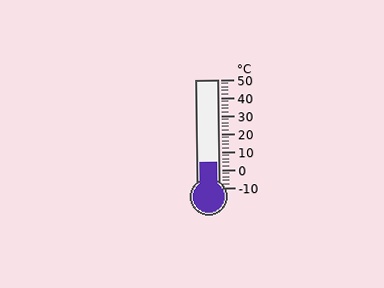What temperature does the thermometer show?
The thermometer shows approximately 4°C.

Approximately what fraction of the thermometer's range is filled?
The thermometer is filled to approximately 25% of its range.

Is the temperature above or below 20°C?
The temperature is below 20°C.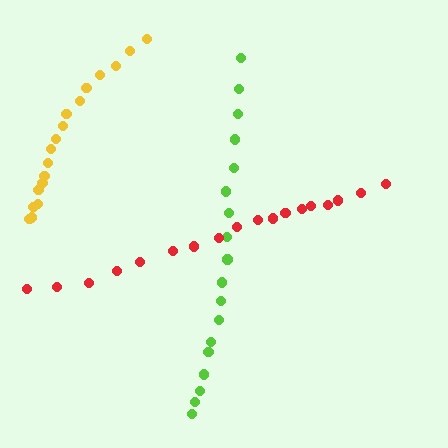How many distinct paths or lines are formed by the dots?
There are 3 distinct paths.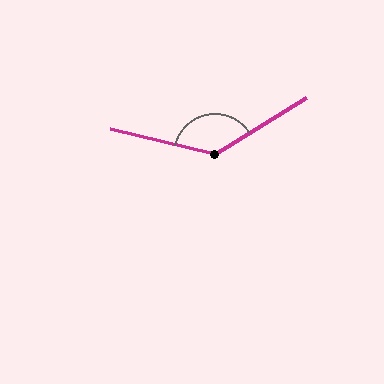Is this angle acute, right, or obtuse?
It is obtuse.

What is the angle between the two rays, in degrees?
Approximately 134 degrees.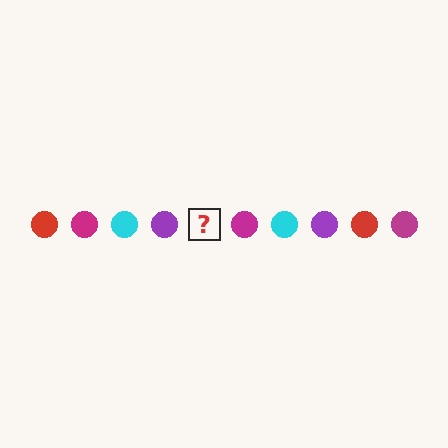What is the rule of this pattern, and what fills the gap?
The rule is that the pattern cycles through red, magenta, cyan, purple circles. The gap should be filled with a red circle.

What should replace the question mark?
The question mark should be replaced with a red circle.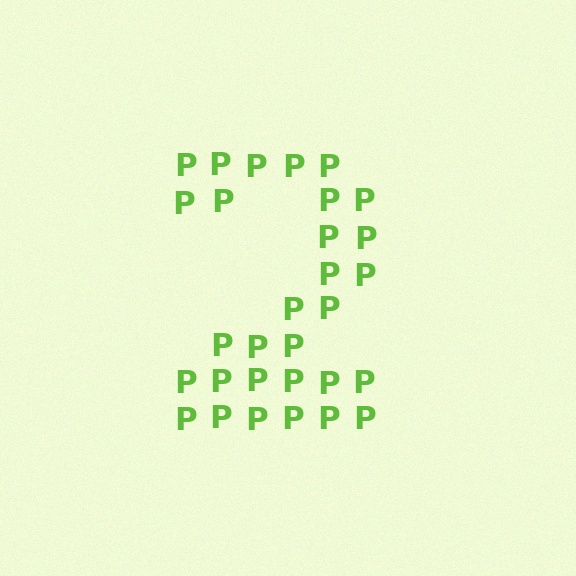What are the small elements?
The small elements are letter P's.